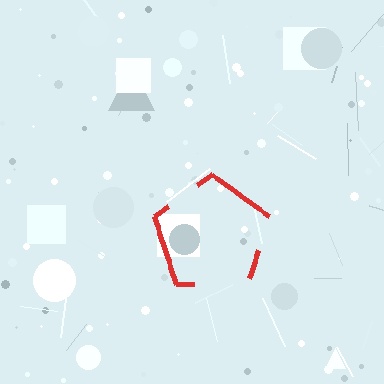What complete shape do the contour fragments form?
The contour fragments form a pentagon.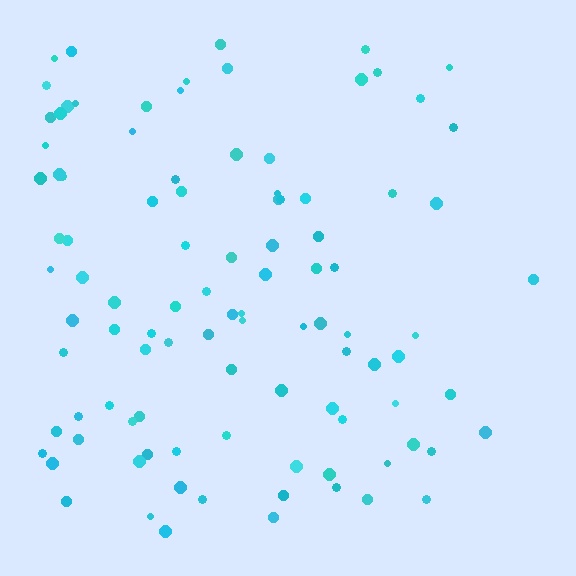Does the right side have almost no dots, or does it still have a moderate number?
Still a moderate number, just noticeably fewer than the left.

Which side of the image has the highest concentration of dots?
The left.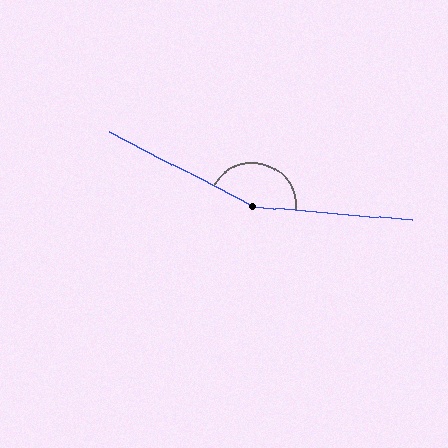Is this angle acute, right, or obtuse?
It is obtuse.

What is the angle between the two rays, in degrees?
Approximately 157 degrees.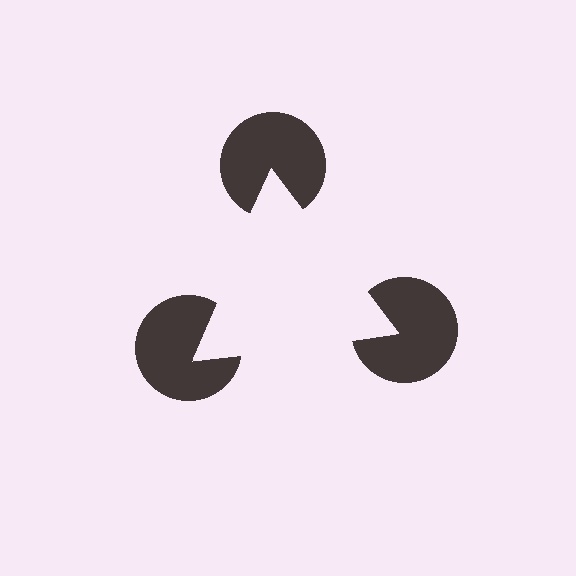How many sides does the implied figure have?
3 sides.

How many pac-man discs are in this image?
There are 3 — one at each vertex of the illusory triangle.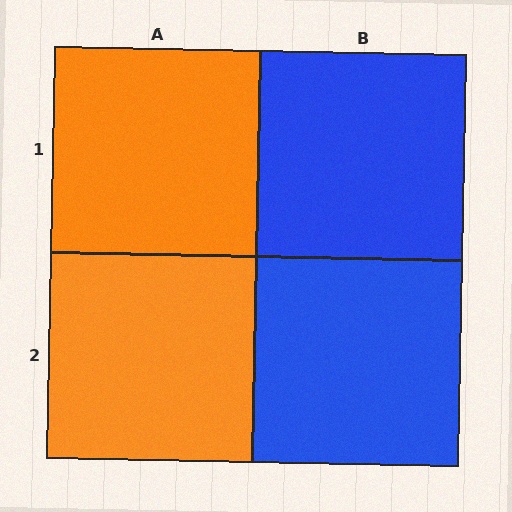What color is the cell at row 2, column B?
Blue.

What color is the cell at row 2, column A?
Orange.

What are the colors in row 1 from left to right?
Orange, blue.